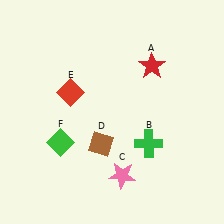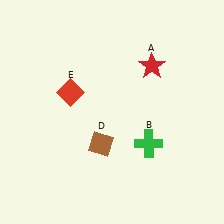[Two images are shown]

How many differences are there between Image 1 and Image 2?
There are 2 differences between the two images.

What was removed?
The green diamond (F), the pink star (C) were removed in Image 2.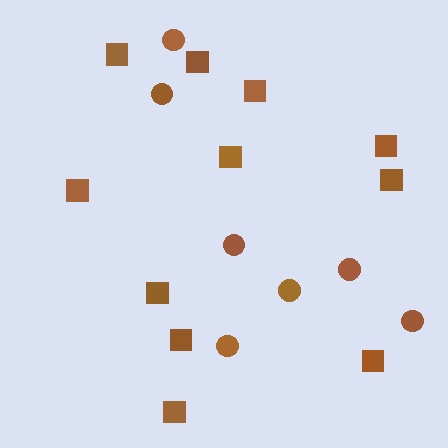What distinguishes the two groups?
There are 2 groups: one group of squares (11) and one group of circles (7).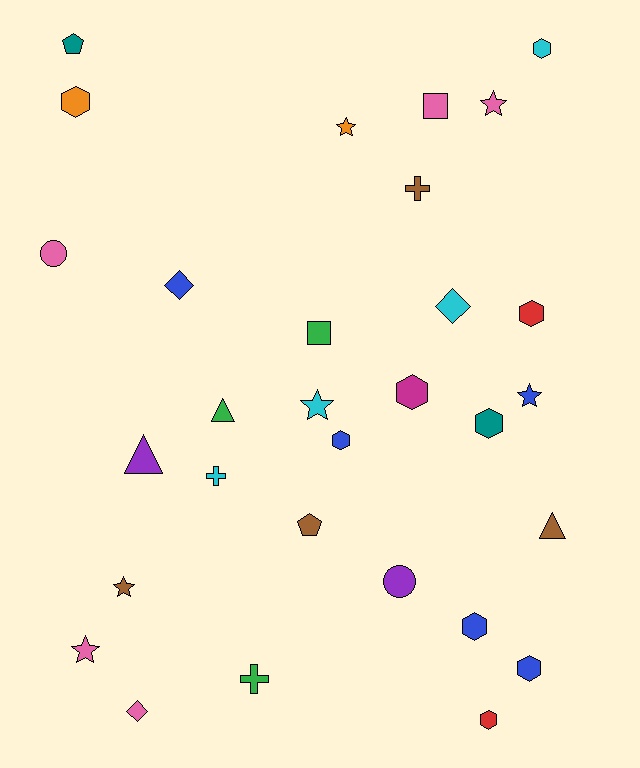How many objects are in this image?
There are 30 objects.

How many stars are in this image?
There are 6 stars.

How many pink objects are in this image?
There are 5 pink objects.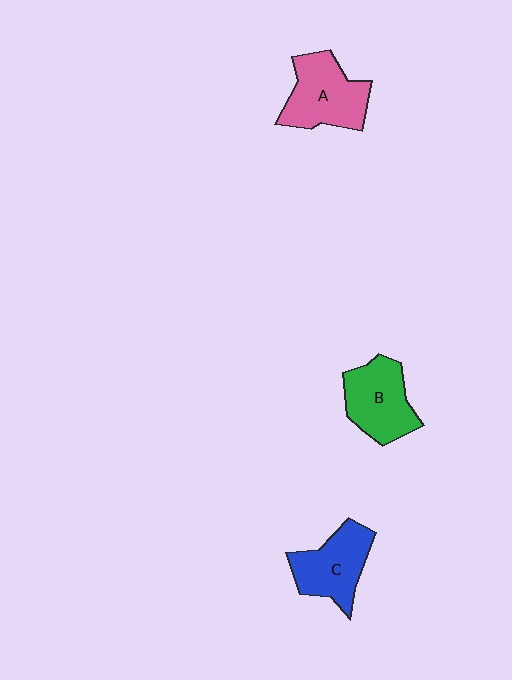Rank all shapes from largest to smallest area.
From largest to smallest: A (pink), B (green), C (blue).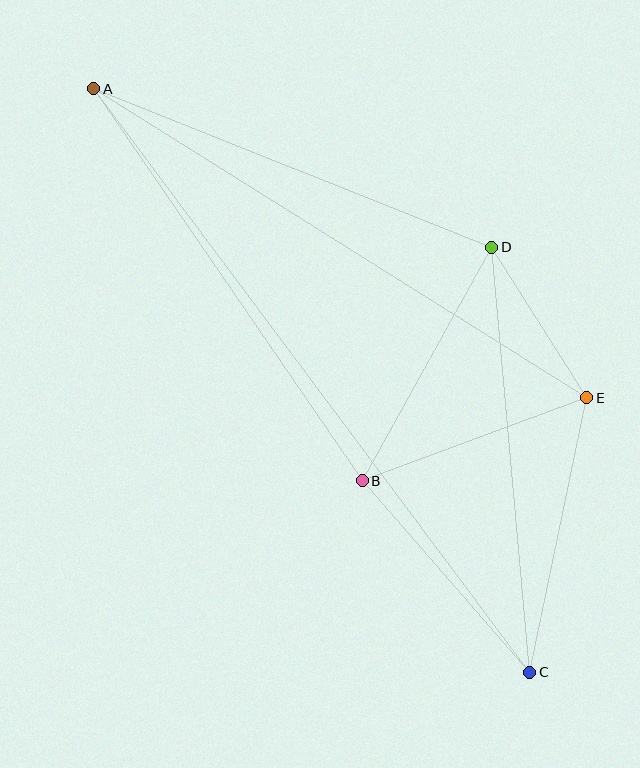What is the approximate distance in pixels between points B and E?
The distance between B and E is approximately 239 pixels.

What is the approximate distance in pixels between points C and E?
The distance between C and E is approximately 280 pixels.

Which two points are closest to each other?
Points D and E are closest to each other.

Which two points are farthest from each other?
Points A and C are farthest from each other.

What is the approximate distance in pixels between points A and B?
The distance between A and B is approximately 475 pixels.